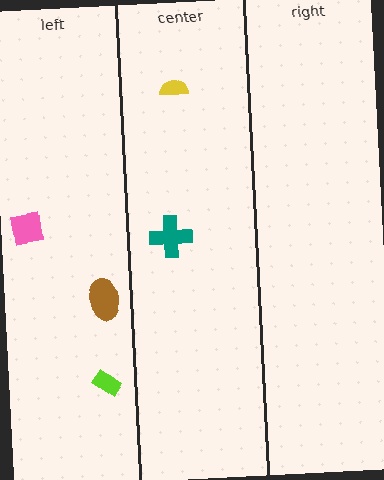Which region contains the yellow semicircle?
The center region.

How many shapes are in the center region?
2.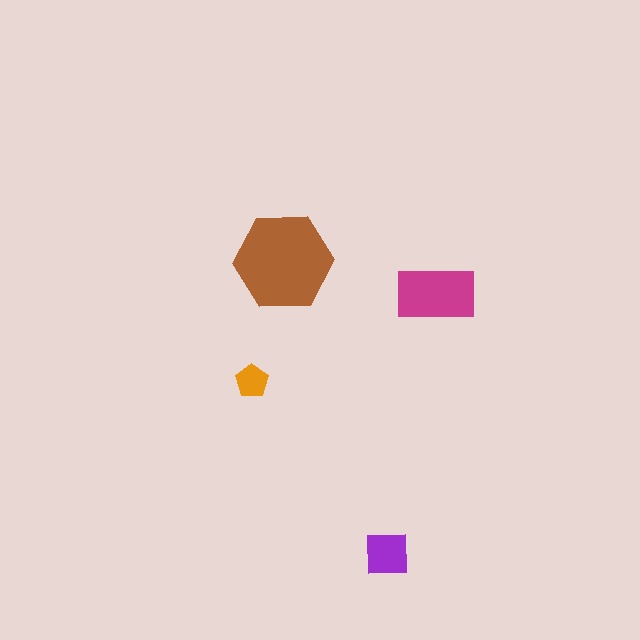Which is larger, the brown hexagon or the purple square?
The brown hexagon.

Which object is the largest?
The brown hexagon.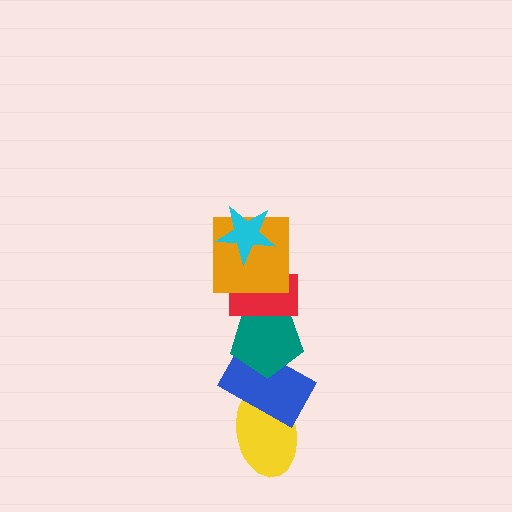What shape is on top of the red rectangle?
The orange square is on top of the red rectangle.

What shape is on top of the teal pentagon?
The red rectangle is on top of the teal pentagon.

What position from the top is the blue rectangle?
The blue rectangle is 5th from the top.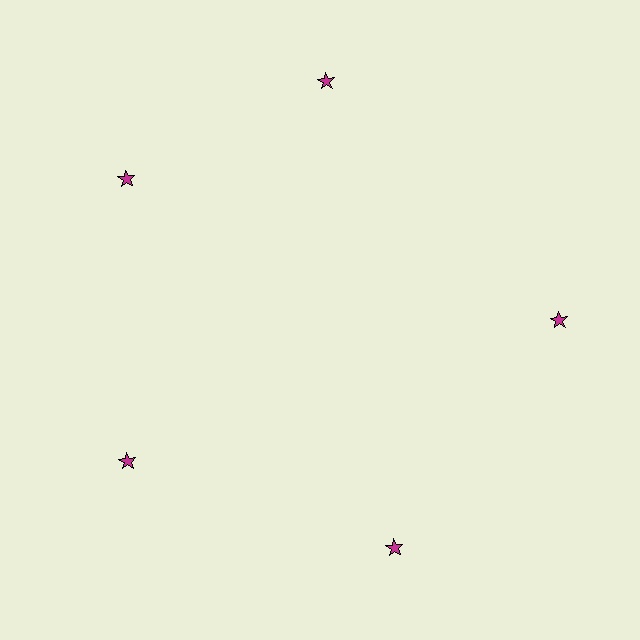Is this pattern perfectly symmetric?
No. The 5 magenta stars are arranged in a ring, but one element near the 1 o'clock position is rotated out of alignment along the ring, breaking the 5-fold rotational symmetry.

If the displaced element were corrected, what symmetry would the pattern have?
It would have 5-fold rotational symmetry — the pattern would map onto itself every 72 degrees.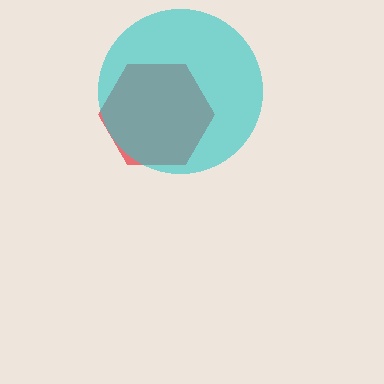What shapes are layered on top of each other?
The layered shapes are: a red hexagon, a cyan circle.